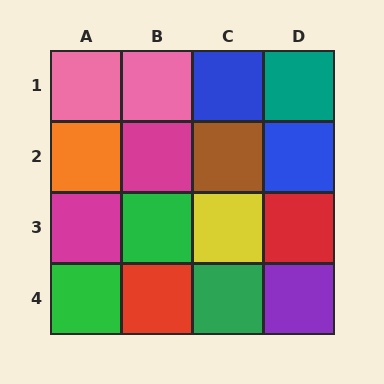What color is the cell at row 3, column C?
Yellow.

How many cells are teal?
1 cell is teal.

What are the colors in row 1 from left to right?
Pink, pink, blue, teal.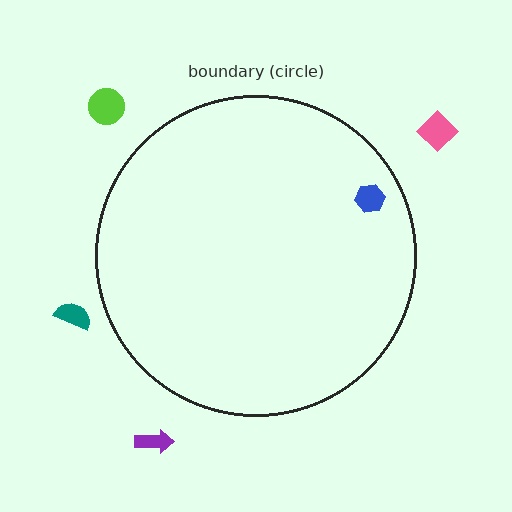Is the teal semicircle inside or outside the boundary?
Outside.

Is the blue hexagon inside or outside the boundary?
Inside.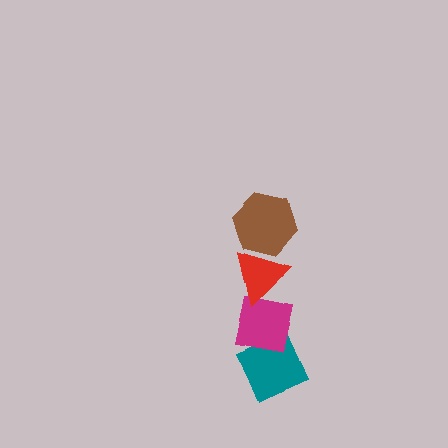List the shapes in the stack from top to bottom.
From top to bottom: the brown hexagon, the red triangle, the magenta square, the teal diamond.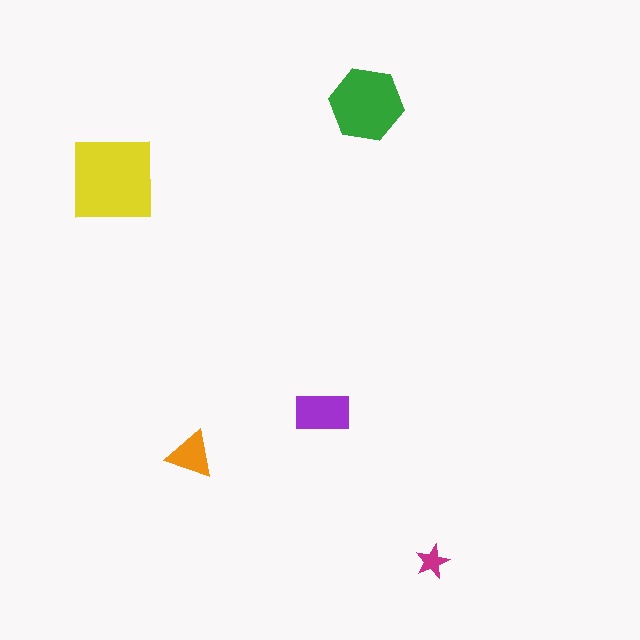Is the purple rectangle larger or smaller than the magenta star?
Larger.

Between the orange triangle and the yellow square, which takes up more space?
The yellow square.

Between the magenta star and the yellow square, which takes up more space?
The yellow square.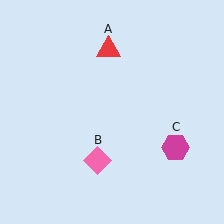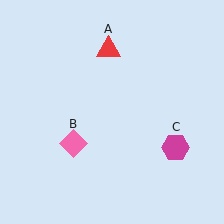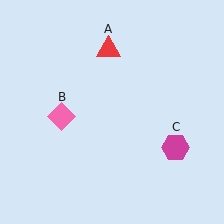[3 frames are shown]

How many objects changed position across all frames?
1 object changed position: pink diamond (object B).